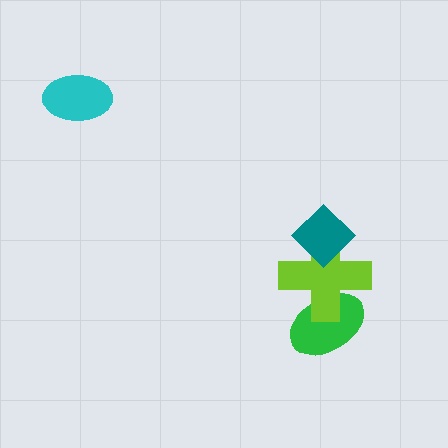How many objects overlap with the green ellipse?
1 object overlaps with the green ellipse.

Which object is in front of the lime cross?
The teal diamond is in front of the lime cross.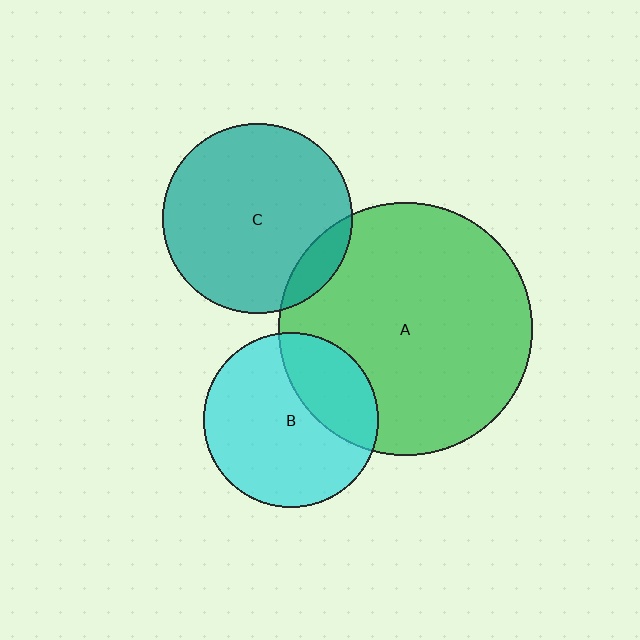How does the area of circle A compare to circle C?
Approximately 1.8 times.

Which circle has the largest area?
Circle A (green).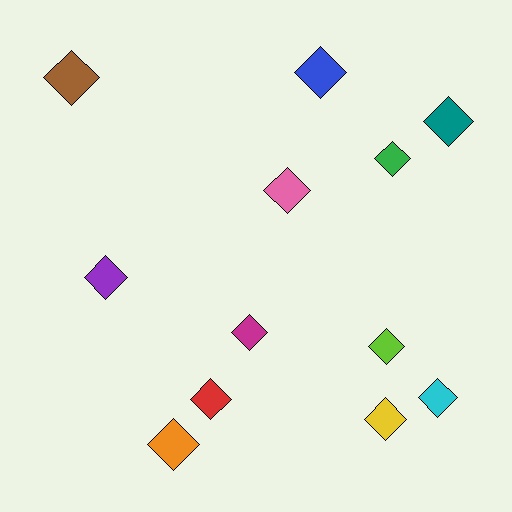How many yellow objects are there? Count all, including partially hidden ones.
There is 1 yellow object.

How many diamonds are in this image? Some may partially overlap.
There are 12 diamonds.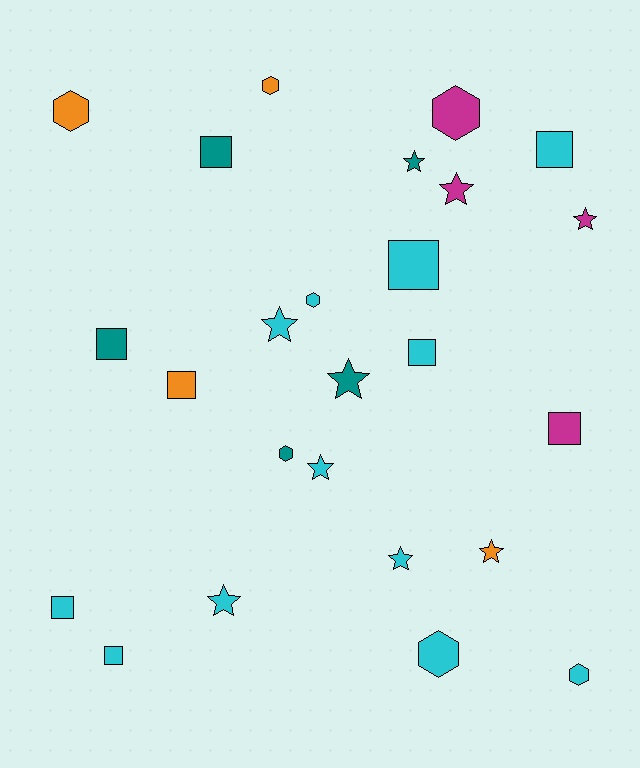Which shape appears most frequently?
Square, with 9 objects.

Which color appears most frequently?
Cyan, with 12 objects.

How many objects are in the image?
There are 25 objects.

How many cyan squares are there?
There are 5 cyan squares.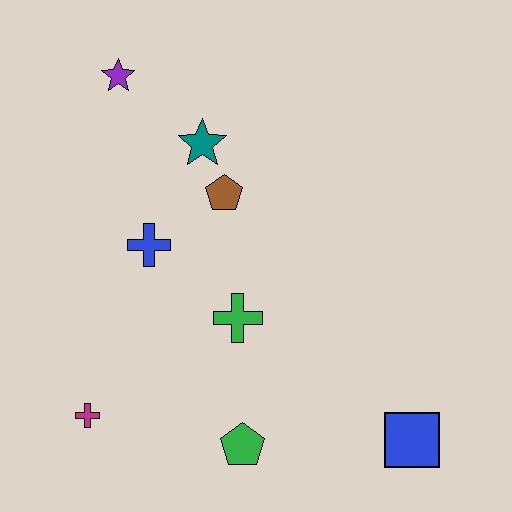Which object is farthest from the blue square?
The purple star is farthest from the blue square.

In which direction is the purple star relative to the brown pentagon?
The purple star is above the brown pentagon.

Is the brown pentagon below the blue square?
No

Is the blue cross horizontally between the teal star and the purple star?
Yes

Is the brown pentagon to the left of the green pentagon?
Yes